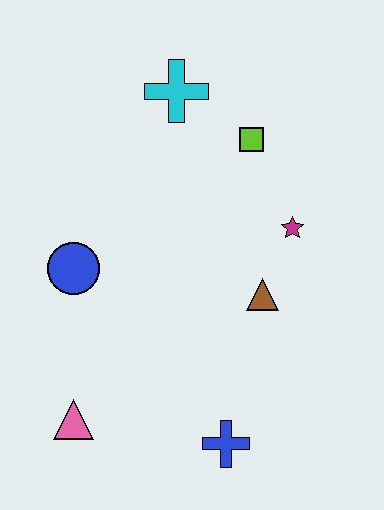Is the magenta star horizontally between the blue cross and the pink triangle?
No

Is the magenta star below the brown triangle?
No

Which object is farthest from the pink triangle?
The cyan cross is farthest from the pink triangle.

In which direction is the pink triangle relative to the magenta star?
The pink triangle is to the left of the magenta star.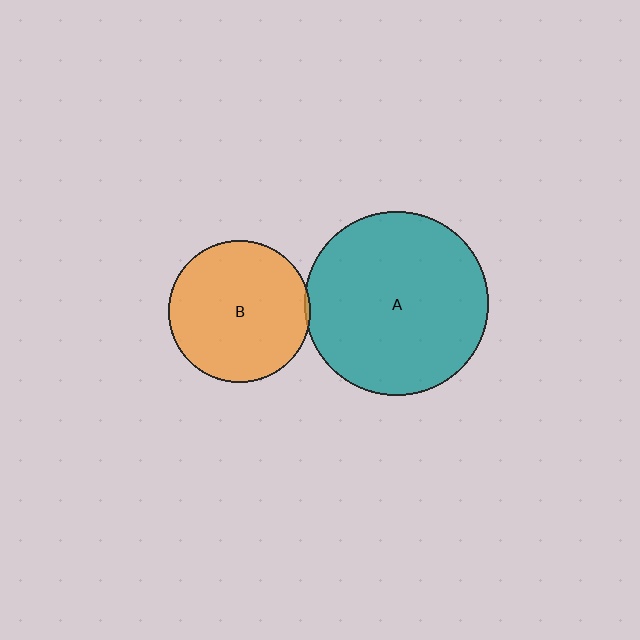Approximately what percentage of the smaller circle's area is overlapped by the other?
Approximately 5%.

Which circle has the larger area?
Circle A (teal).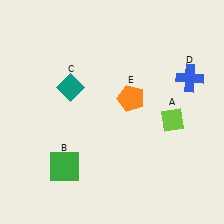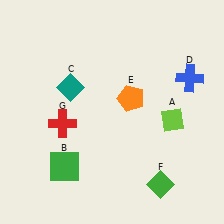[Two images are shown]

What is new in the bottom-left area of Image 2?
A red cross (G) was added in the bottom-left area of Image 2.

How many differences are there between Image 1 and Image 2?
There are 2 differences between the two images.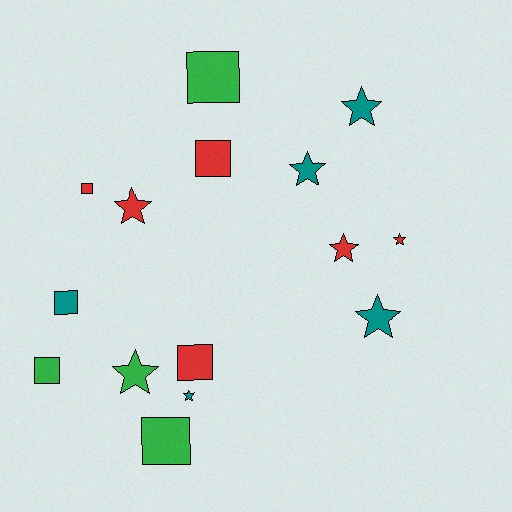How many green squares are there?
There are 3 green squares.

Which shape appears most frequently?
Star, with 8 objects.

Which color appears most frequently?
Red, with 6 objects.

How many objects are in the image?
There are 15 objects.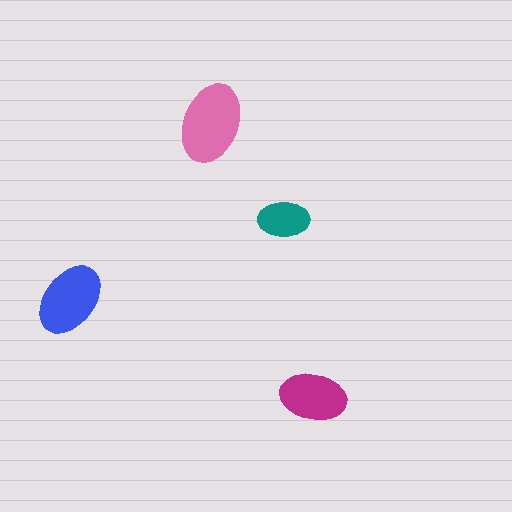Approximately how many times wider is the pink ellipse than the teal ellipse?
About 1.5 times wider.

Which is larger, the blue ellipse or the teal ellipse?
The blue one.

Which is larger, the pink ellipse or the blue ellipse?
The pink one.